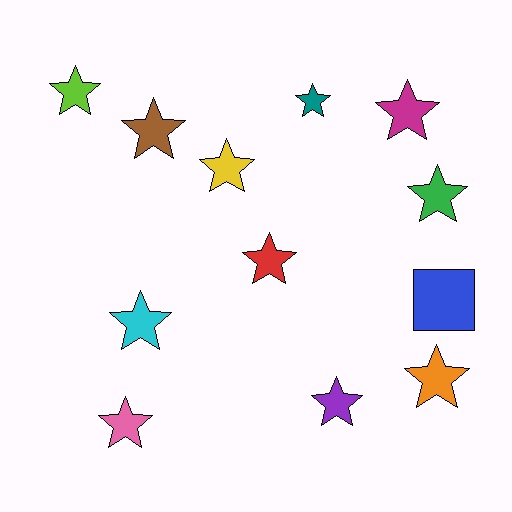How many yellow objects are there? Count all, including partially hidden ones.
There is 1 yellow object.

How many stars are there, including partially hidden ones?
There are 11 stars.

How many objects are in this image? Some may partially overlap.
There are 12 objects.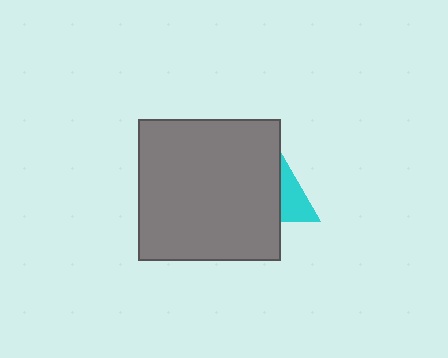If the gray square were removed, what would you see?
You would see the complete cyan triangle.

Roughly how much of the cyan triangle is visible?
A small part of it is visible (roughly 32%).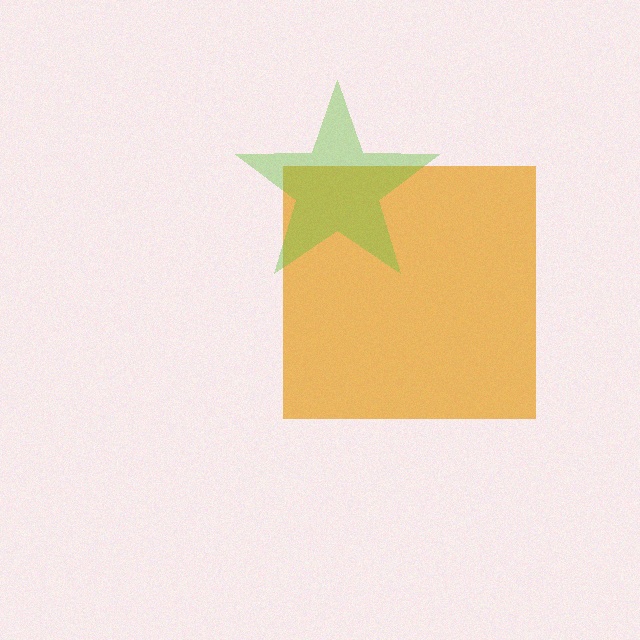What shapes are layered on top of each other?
The layered shapes are: an orange square, a lime star.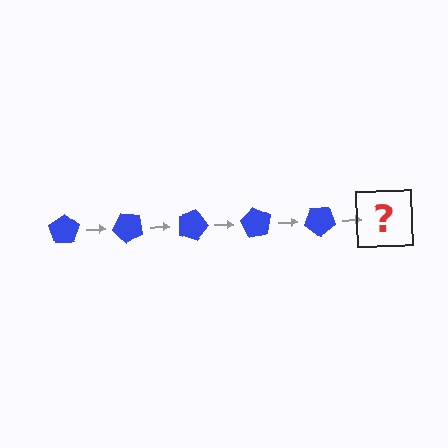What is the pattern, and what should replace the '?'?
The pattern is that the pentagon rotates 45 degrees each step. The '?' should be a blue pentagon rotated 225 degrees.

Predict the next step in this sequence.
The next step is a blue pentagon rotated 225 degrees.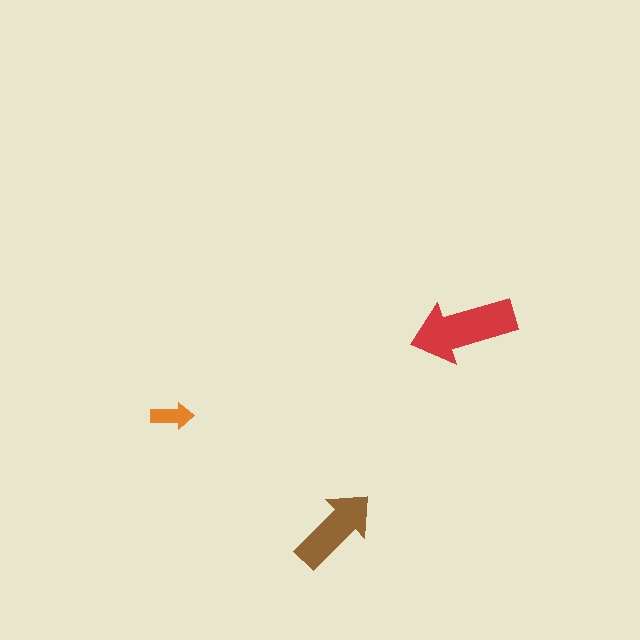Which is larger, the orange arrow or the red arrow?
The red one.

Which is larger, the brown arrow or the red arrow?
The red one.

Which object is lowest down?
The brown arrow is bottommost.